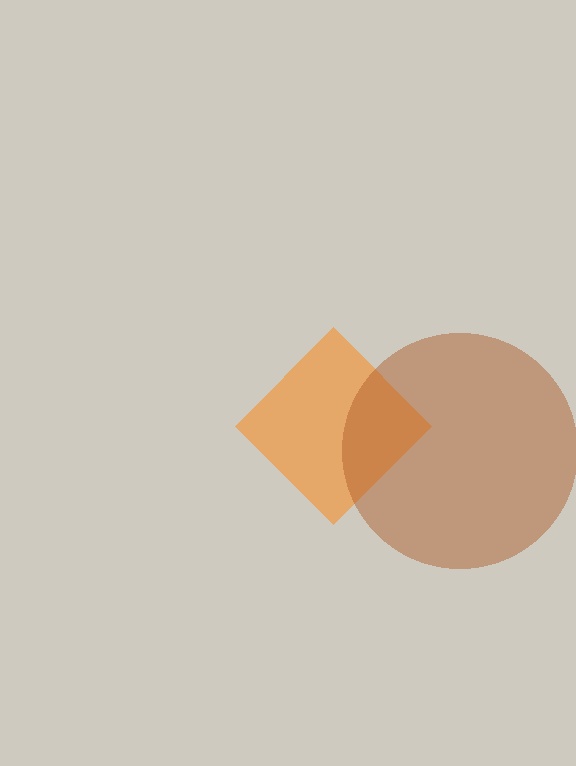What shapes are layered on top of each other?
The layered shapes are: an orange diamond, a brown circle.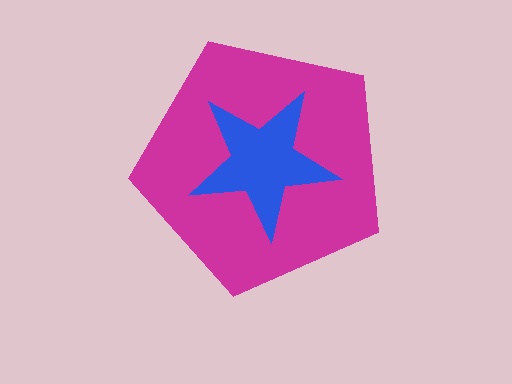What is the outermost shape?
The magenta pentagon.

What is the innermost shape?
The blue star.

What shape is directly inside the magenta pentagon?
The blue star.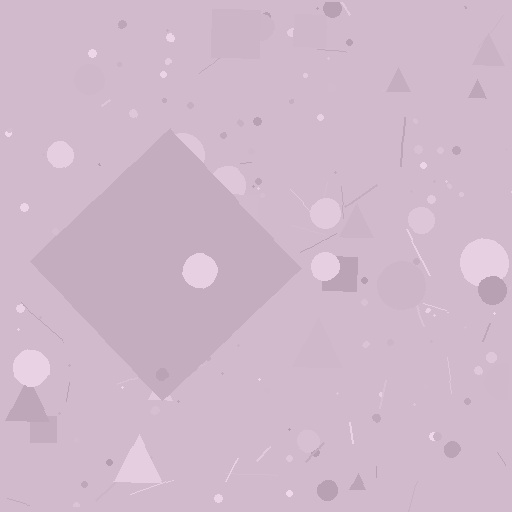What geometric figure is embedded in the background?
A diamond is embedded in the background.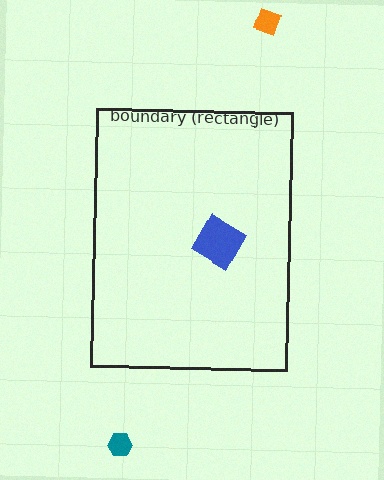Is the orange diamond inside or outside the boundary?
Outside.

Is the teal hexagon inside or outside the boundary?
Outside.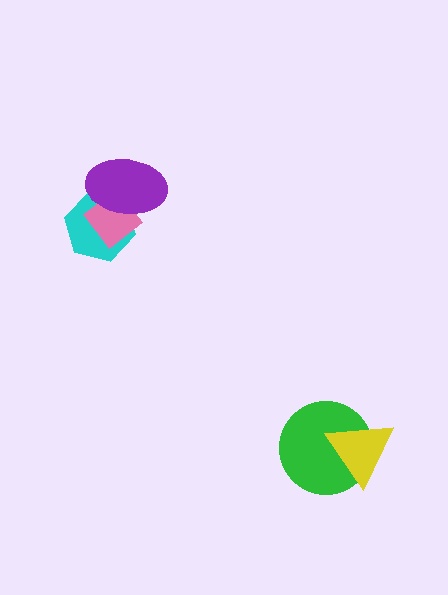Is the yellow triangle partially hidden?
No, no other shape covers it.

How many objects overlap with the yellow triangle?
1 object overlaps with the yellow triangle.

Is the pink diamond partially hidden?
Yes, it is partially covered by another shape.